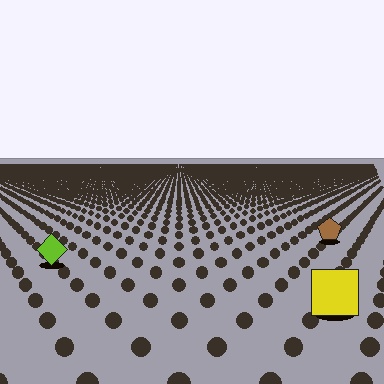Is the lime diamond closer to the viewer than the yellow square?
No. The yellow square is closer — you can tell from the texture gradient: the ground texture is coarser near it.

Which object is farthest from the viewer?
The brown pentagon is farthest from the viewer. It appears smaller and the ground texture around it is denser.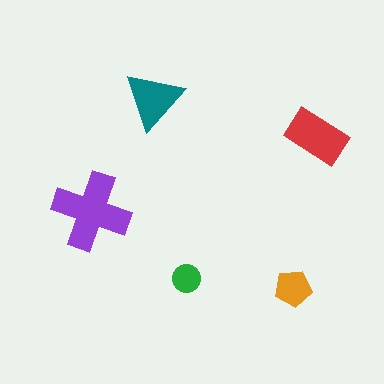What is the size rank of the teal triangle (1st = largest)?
3rd.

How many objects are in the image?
There are 5 objects in the image.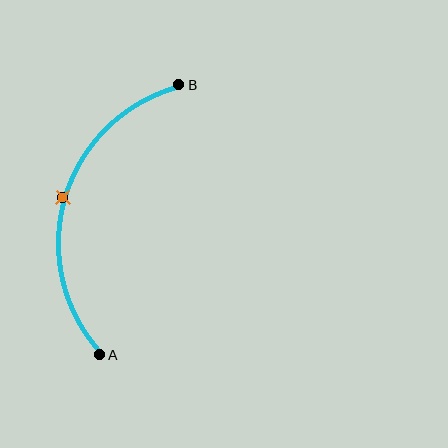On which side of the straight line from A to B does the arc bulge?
The arc bulges to the left of the straight line connecting A and B.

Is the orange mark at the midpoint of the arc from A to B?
Yes. The orange mark lies on the arc at equal arc-length from both A and B — it is the arc midpoint.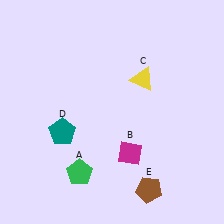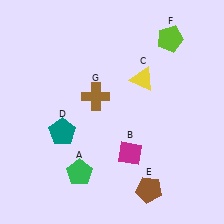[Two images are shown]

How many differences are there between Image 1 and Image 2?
There are 2 differences between the two images.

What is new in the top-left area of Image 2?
A brown cross (G) was added in the top-left area of Image 2.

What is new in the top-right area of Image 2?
A lime pentagon (F) was added in the top-right area of Image 2.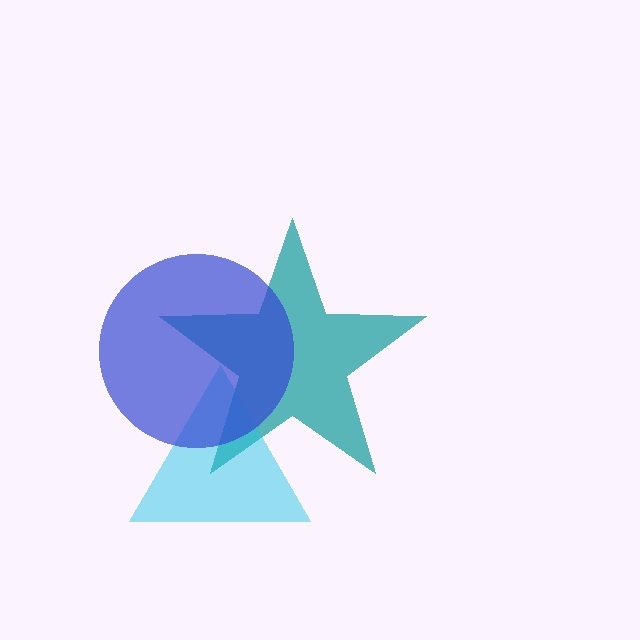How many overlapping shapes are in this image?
There are 3 overlapping shapes in the image.